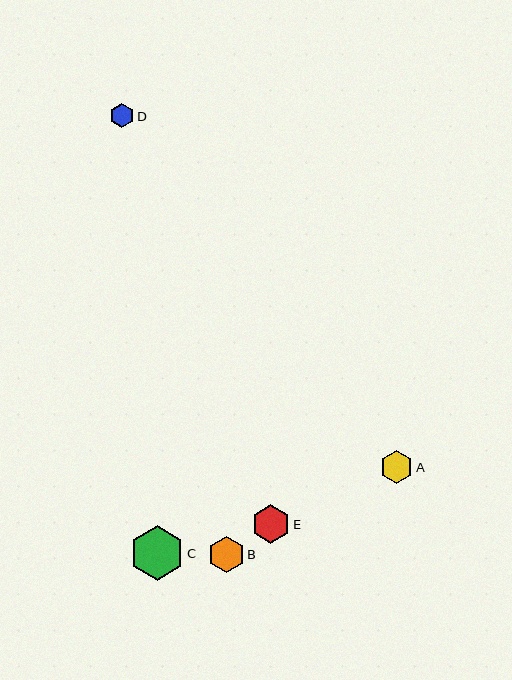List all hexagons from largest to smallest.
From largest to smallest: C, E, B, A, D.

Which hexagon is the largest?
Hexagon C is the largest with a size of approximately 54 pixels.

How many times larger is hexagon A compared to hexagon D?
Hexagon A is approximately 1.3 times the size of hexagon D.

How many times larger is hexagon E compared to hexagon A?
Hexagon E is approximately 1.2 times the size of hexagon A.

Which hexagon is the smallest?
Hexagon D is the smallest with a size of approximately 24 pixels.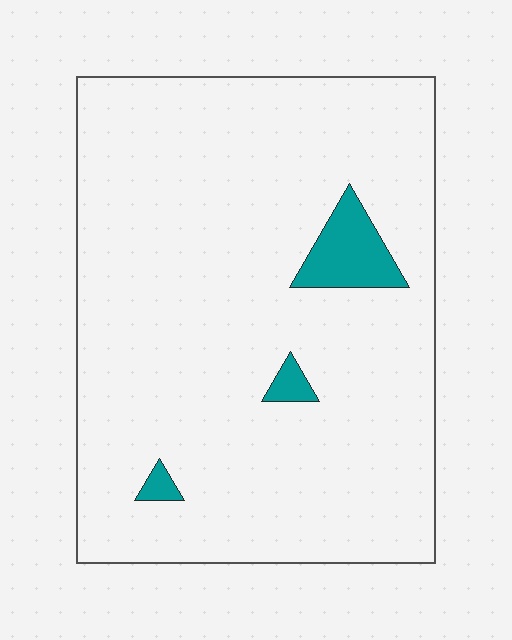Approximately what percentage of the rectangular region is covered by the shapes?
Approximately 5%.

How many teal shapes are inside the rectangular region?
3.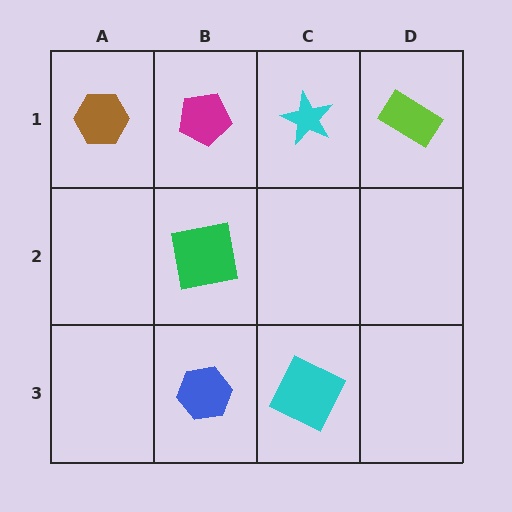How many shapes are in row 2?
1 shape.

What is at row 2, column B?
A green square.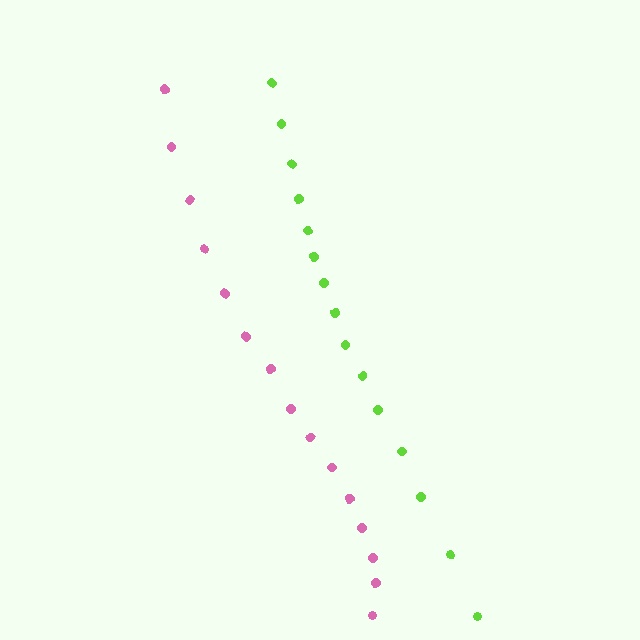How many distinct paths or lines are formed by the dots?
There are 2 distinct paths.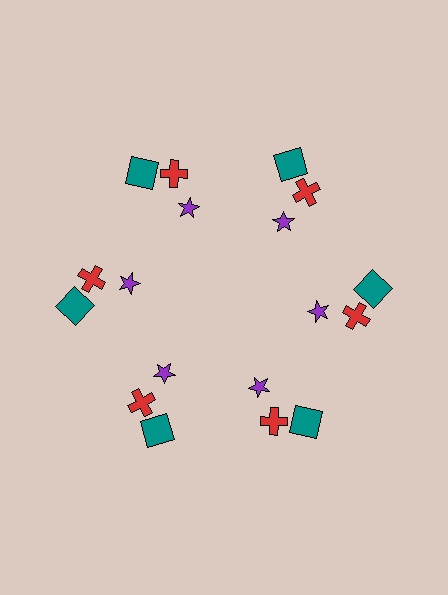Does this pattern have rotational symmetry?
Yes, this pattern has 6-fold rotational symmetry. It looks the same after rotating 60 degrees around the center.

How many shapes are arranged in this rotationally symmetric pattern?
There are 18 shapes, arranged in 6 groups of 3.